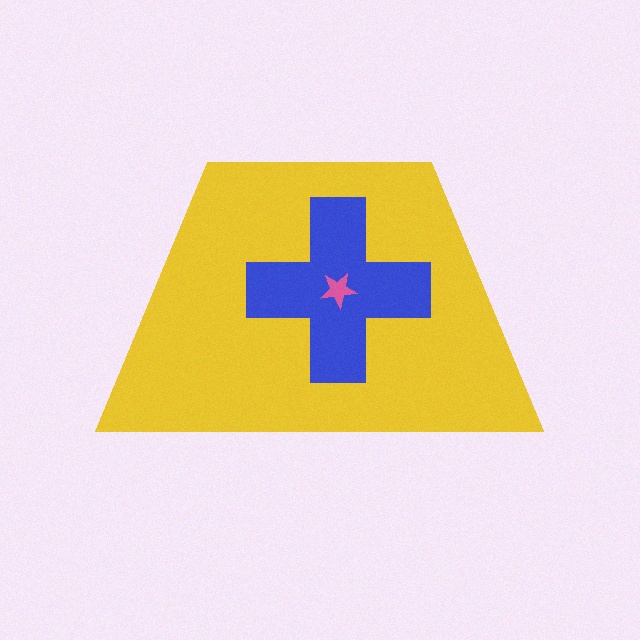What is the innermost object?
The pink star.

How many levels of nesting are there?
3.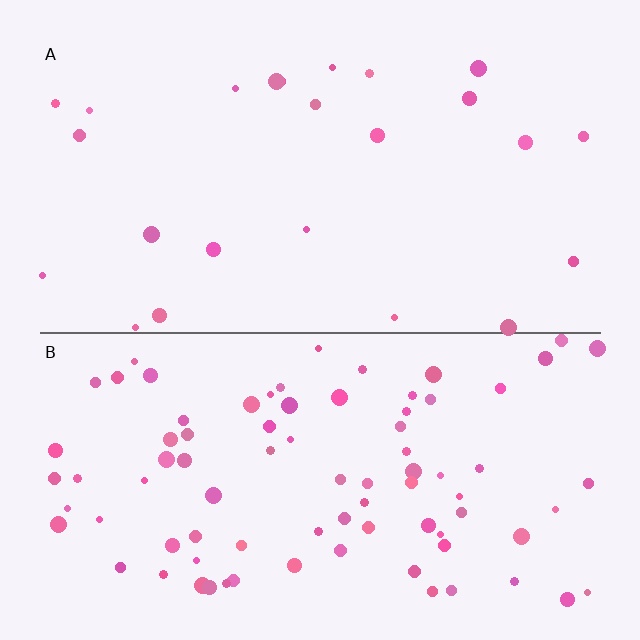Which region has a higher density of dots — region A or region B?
B (the bottom).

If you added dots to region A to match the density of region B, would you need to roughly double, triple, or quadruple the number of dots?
Approximately triple.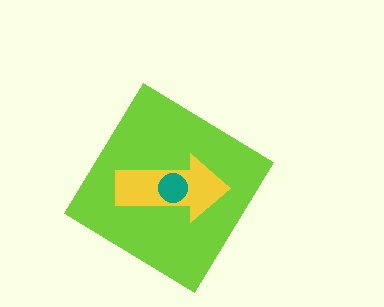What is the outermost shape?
The lime diamond.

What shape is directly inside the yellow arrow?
The teal circle.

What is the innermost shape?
The teal circle.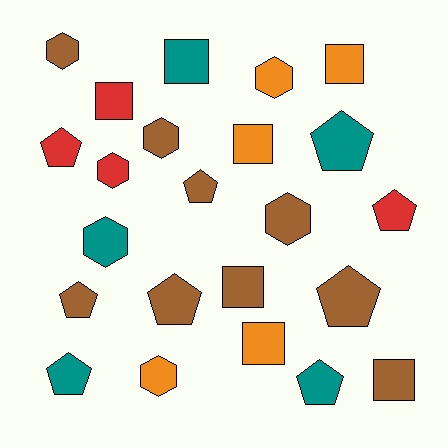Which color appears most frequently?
Brown, with 9 objects.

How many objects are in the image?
There are 23 objects.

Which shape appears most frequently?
Pentagon, with 9 objects.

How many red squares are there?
There is 1 red square.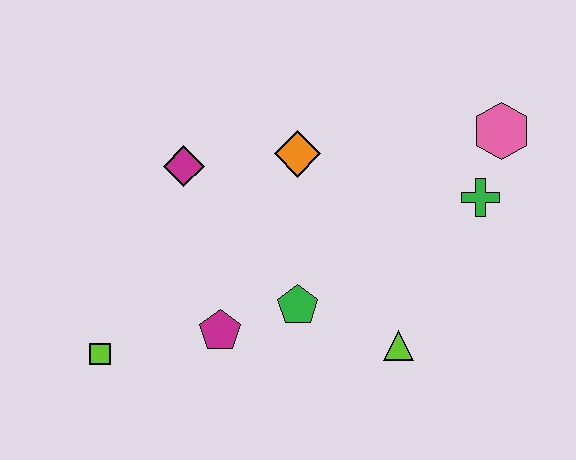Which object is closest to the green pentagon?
The magenta pentagon is closest to the green pentagon.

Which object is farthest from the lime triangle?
The lime square is farthest from the lime triangle.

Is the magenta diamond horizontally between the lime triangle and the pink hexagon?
No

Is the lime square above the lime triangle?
No